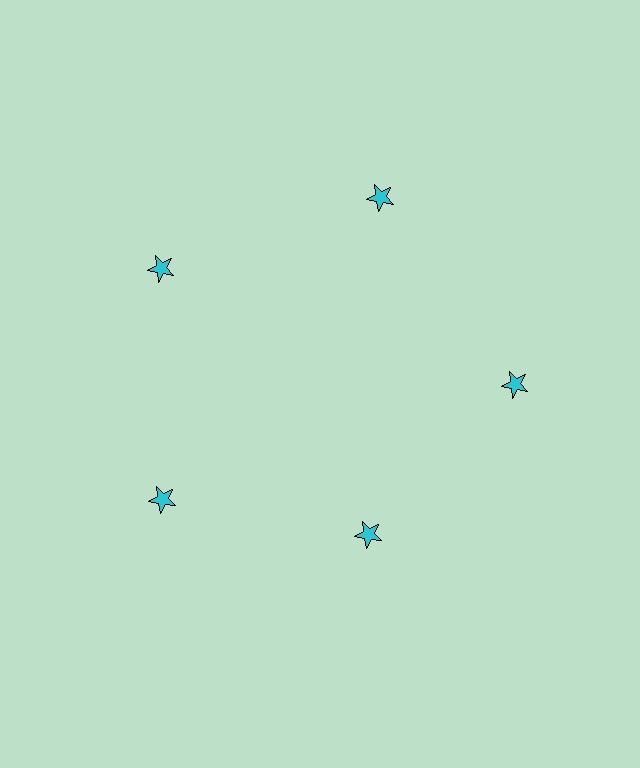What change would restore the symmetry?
The symmetry would be restored by moving it outward, back onto the ring so that all 5 stars sit at equal angles and equal distance from the center.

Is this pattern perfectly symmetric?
No. The 5 cyan stars are arranged in a ring, but one element near the 5 o'clock position is pulled inward toward the center, breaking the 5-fold rotational symmetry.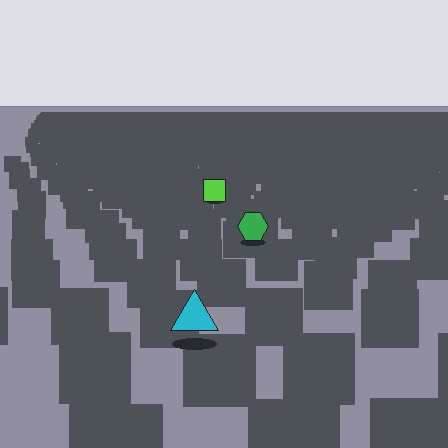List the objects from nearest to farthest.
From nearest to farthest: the cyan triangle, the green hexagon, the lime square.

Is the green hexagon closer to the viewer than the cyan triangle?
No. The cyan triangle is closer — you can tell from the texture gradient: the ground texture is coarser near it.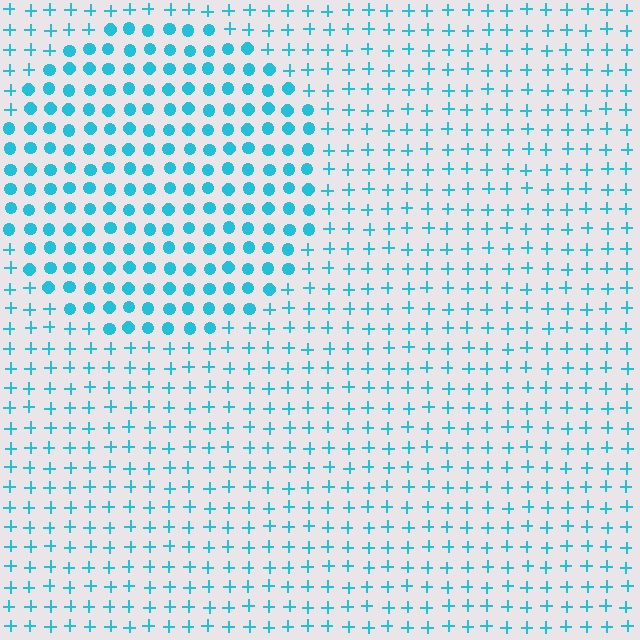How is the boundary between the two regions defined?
The boundary is defined by a change in element shape: circles inside vs. plus signs outside. All elements share the same color and spacing.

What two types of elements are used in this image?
The image uses circles inside the circle region and plus signs outside it.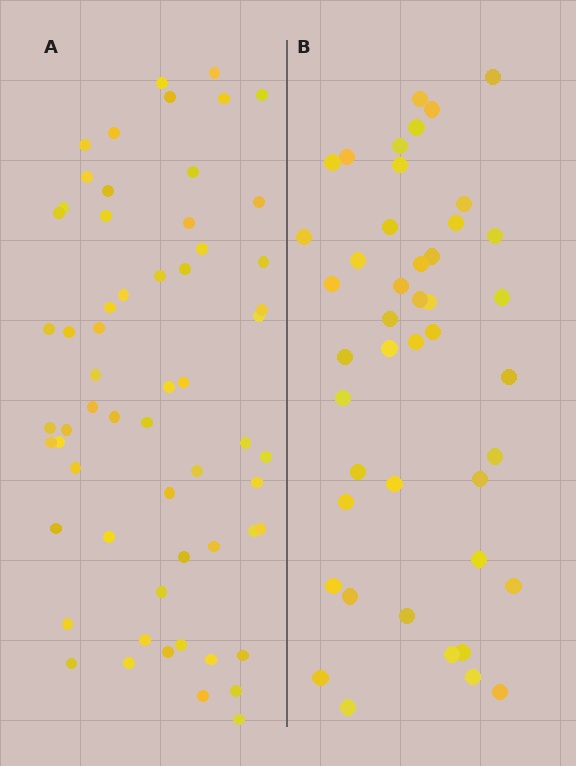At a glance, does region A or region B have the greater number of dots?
Region A (the left region) has more dots.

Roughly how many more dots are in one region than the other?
Region A has approximately 15 more dots than region B.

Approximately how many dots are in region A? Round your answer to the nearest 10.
About 60 dots.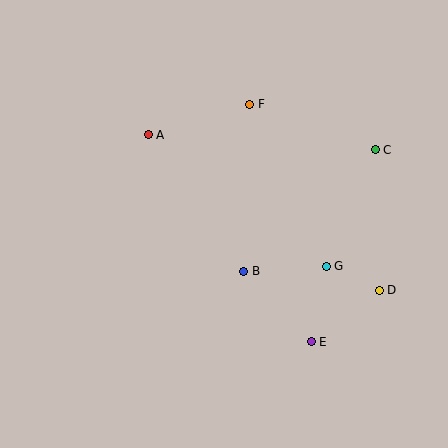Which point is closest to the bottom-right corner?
Point D is closest to the bottom-right corner.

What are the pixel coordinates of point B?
Point B is at (244, 271).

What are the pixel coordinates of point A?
Point A is at (148, 135).